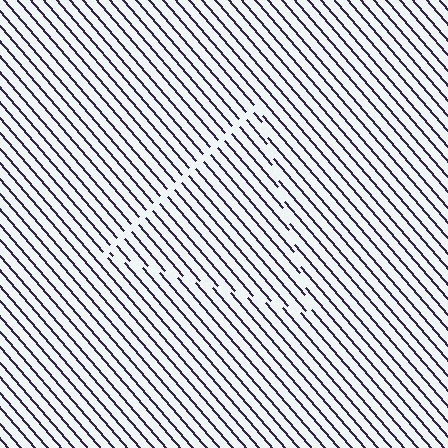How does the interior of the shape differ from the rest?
The interior of the shape contains the same grating, shifted by half a period — the contour is defined by the phase discontinuity where line-ends from the inner and outer gratings abut.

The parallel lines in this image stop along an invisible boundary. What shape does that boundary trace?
An illusory triangle. The interior of the shape contains the same grating, shifted by half a period — the contour is defined by the phase discontinuity where line-ends from the inner and outer gratings abut.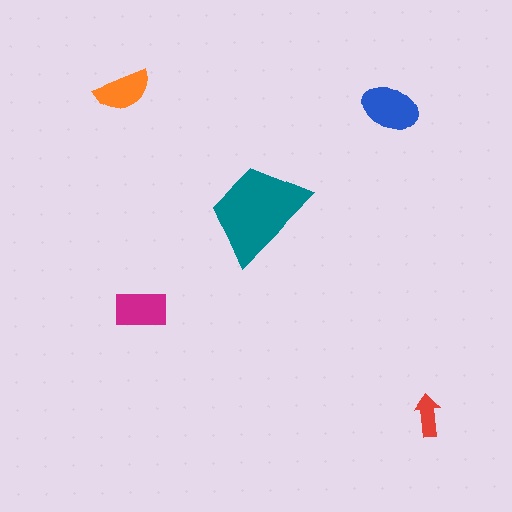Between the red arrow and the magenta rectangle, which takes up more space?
The magenta rectangle.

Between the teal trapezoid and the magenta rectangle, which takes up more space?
The teal trapezoid.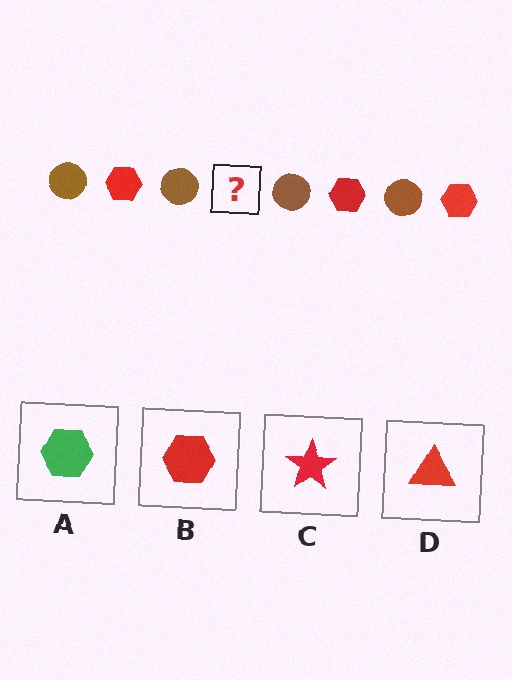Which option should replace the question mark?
Option B.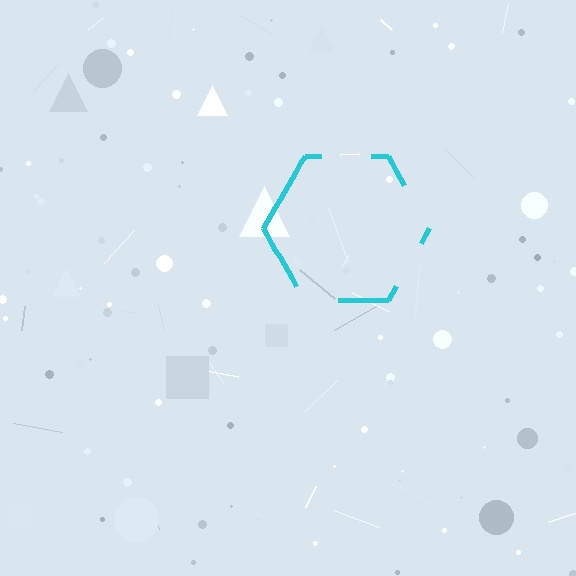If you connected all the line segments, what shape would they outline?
They would outline a hexagon.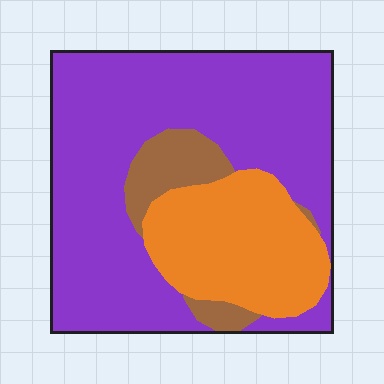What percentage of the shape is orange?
Orange takes up about one quarter (1/4) of the shape.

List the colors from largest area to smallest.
From largest to smallest: purple, orange, brown.